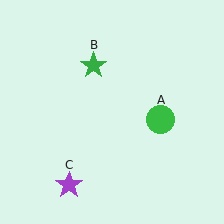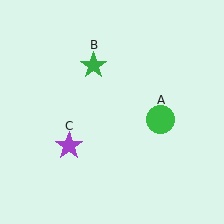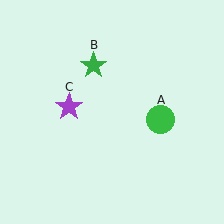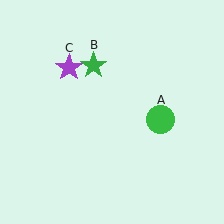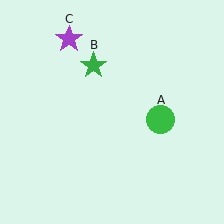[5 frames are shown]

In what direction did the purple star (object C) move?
The purple star (object C) moved up.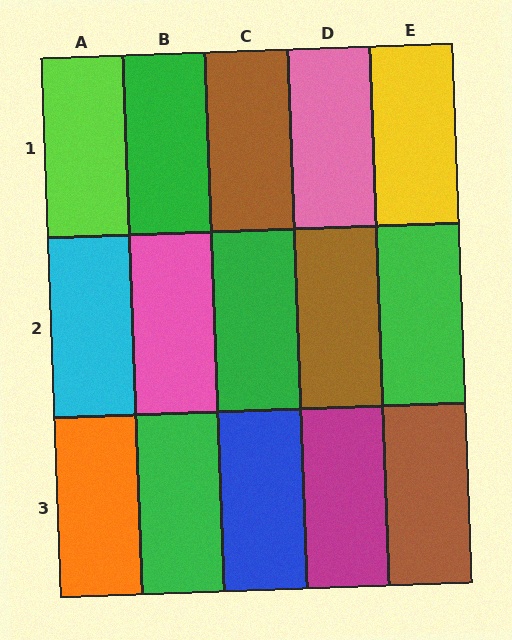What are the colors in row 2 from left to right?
Cyan, pink, green, brown, green.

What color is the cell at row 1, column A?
Lime.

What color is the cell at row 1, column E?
Yellow.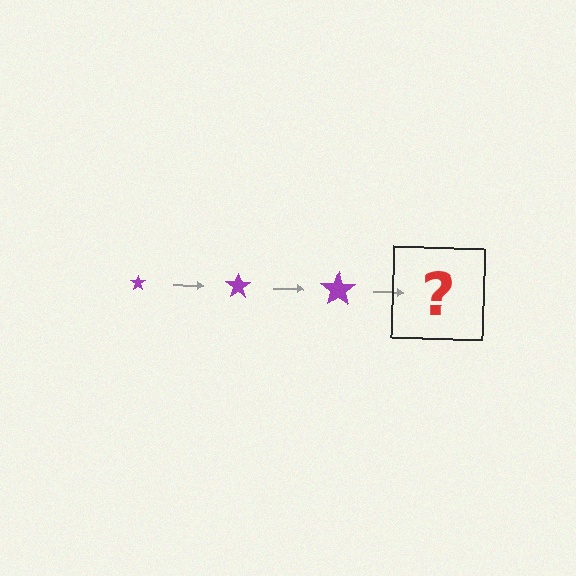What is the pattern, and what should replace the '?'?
The pattern is that the star gets progressively larger each step. The '?' should be a purple star, larger than the previous one.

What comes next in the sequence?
The next element should be a purple star, larger than the previous one.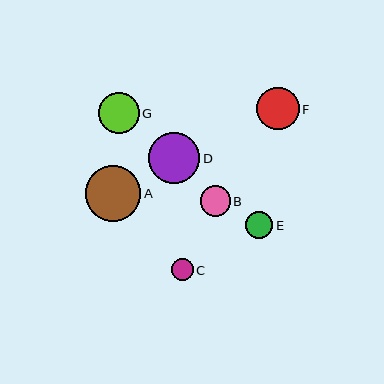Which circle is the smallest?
Circle C is the smallest with a size of approximately 22 pixels.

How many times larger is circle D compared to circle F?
Circle D is approximately 1.2 times the size of circle F.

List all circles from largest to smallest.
From largest to smallest: A, D, F, G, B, E, C.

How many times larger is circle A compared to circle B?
Circle A is approximately 1.8 times the size of circle B.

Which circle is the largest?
Circle A is the largest with a size of approximately 55 pixels.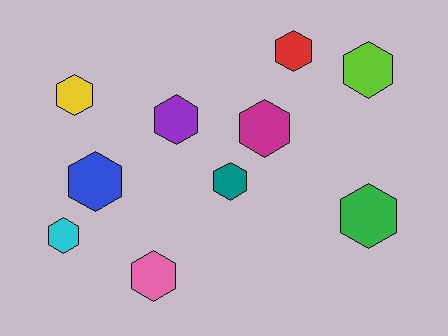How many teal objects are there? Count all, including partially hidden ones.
There is 1 teal object.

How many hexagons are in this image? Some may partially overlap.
There are 10 hexagons.